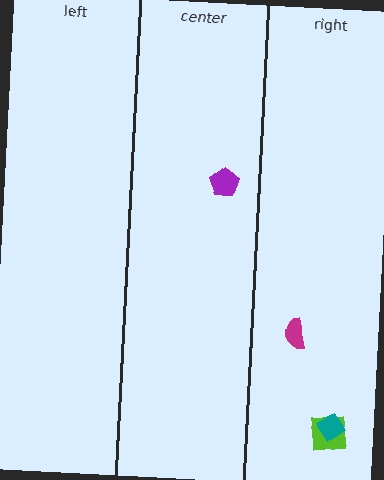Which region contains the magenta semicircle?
The right region.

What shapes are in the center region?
The purple pentagon.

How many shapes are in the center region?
1.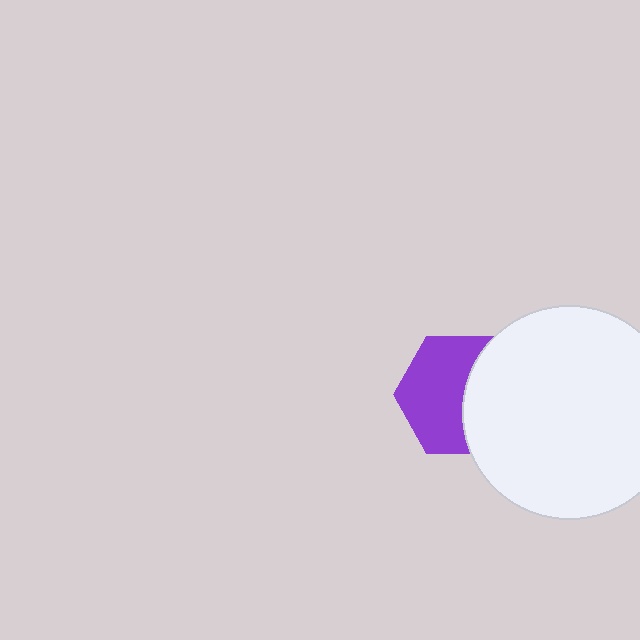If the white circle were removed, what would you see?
You would see the complete purple hexagon.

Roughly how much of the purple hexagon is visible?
About half of it is visible (roughly 59%).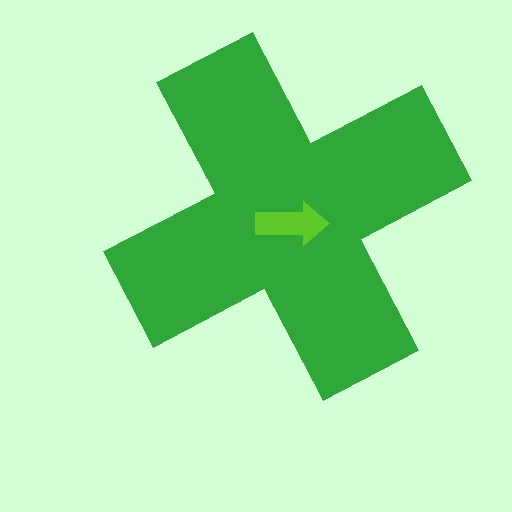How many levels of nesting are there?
2.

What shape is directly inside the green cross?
The lime arrow.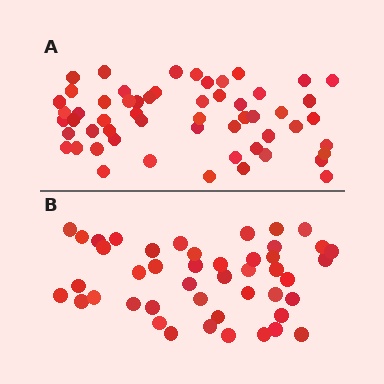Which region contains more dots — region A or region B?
Region A (the top region) has more dots.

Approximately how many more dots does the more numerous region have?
Region A has roughly 12 or so more dots than region B.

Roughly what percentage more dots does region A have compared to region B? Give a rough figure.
About 25% more.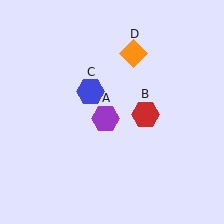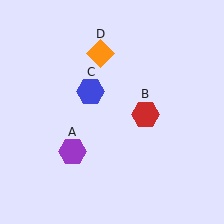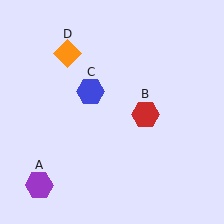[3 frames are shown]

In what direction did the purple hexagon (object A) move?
The purple hexagon (object A) moved down and to the left.